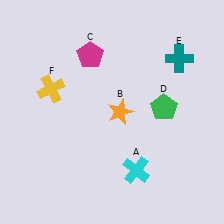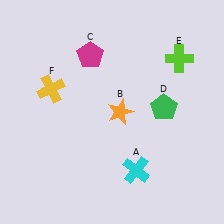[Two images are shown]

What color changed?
The cross (E) changed from teal in Image 1 to lime in Image 2.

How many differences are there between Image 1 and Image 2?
There is 1 difference between the two images.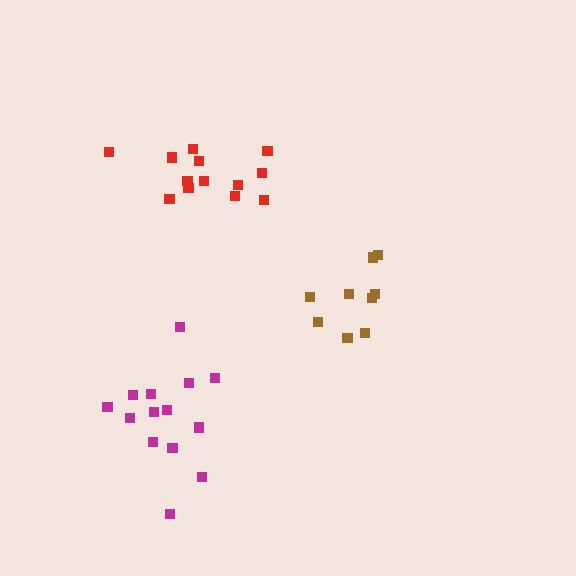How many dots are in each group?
Group 1: 13 dots, Group 2: 9 dots, Group 3: 14 dots (36 total).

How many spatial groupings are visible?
There are 3 spatial groupings.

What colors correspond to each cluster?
The clusters are colored: red, brown, magenta.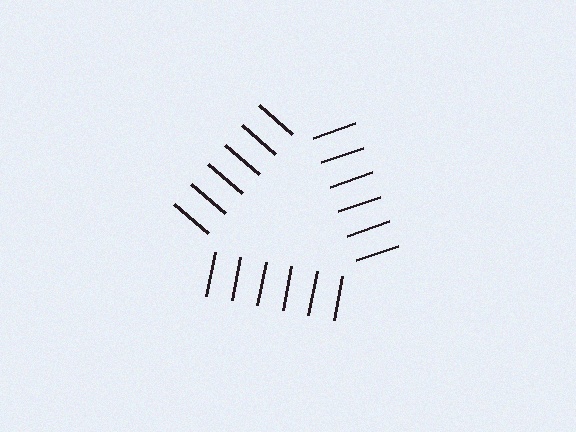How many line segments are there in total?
18 — 6 along each of the 3 edges.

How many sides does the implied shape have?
3 sides — the line-ends trace a triangle.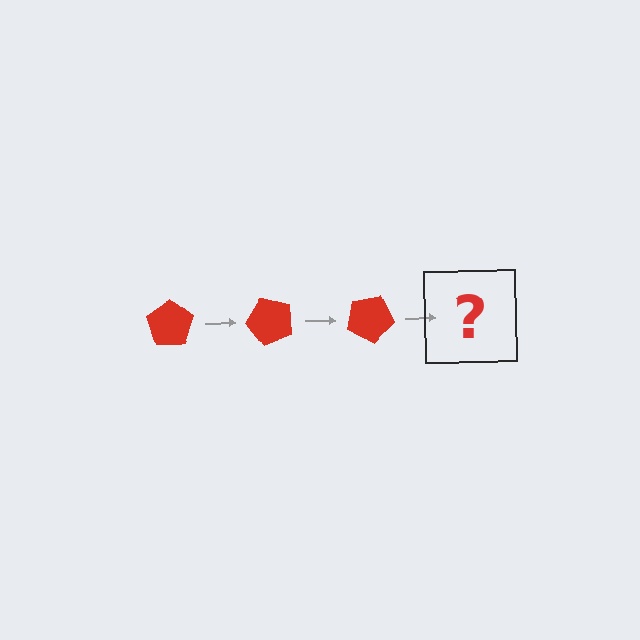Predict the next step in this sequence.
The next step is a red pentagon rotated 150 degrees.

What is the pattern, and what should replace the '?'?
The pattern is that the pentagon rotates 50 degrees each step. The '?' should be a red pentagon rotated 150 degrees.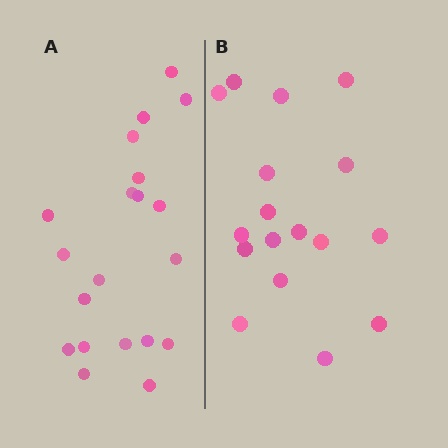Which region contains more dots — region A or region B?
Region A (the left region) has more dots.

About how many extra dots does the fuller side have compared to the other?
Region A has just a few more — roughly 2 or 3 more dots than region B.